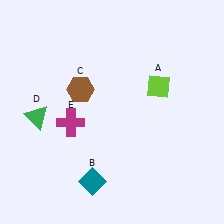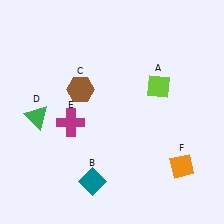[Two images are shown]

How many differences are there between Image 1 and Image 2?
There is 1 difference between the two images.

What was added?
An orange diamond (F) was added in Image 2.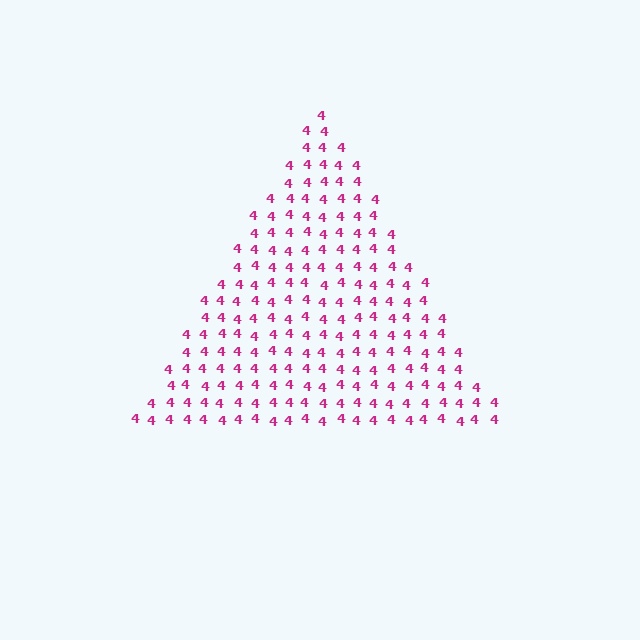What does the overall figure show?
The overall figure shows a triangle.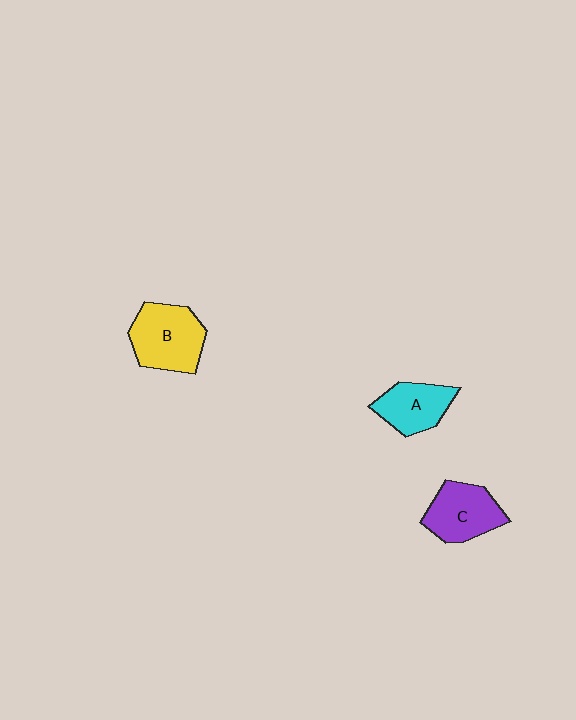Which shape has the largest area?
Shape B (yellow).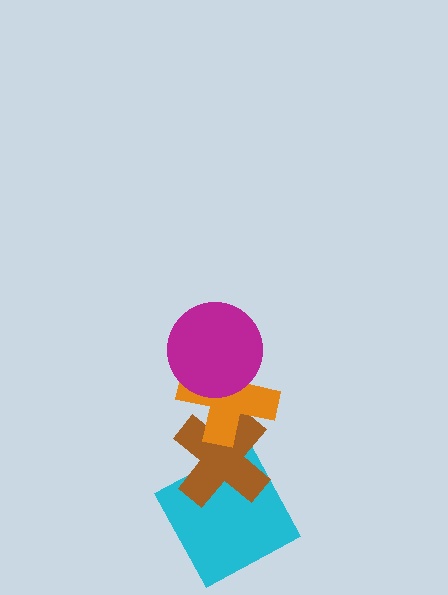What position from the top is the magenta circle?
The magenta circle is 1st from the top.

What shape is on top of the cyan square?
The brown cross is on top of the cyan square.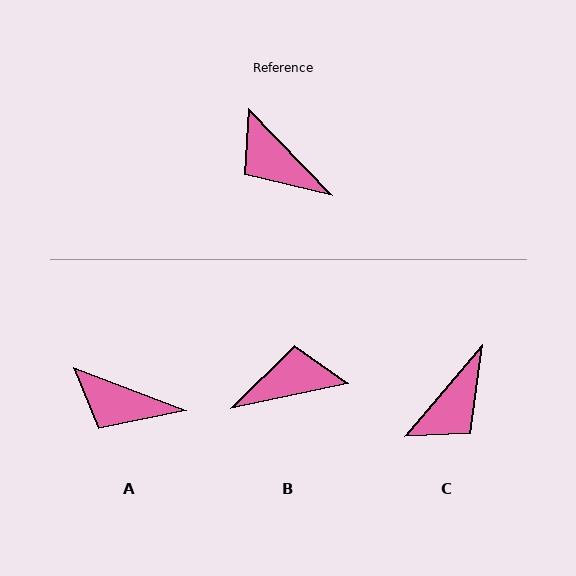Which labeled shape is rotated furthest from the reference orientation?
B, about 122 degrees away.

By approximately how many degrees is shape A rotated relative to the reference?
Approximately 25 degrees counter-clockwise.